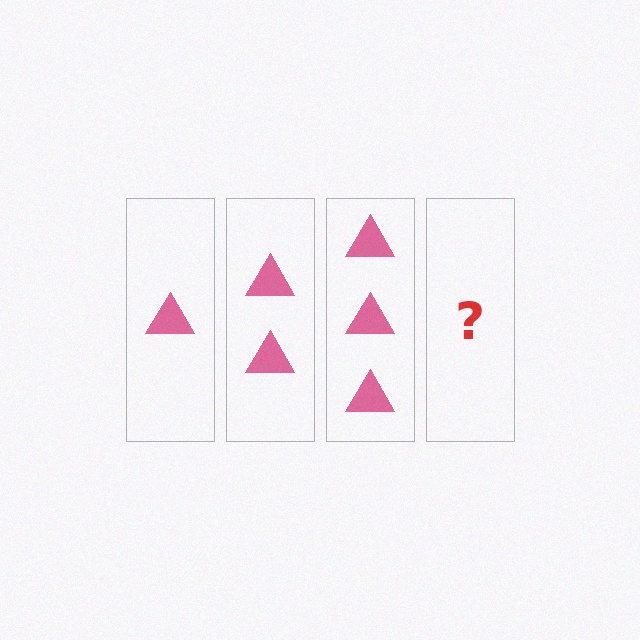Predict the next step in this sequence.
The next step is 4 triangles.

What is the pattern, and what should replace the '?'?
The pattern is that each step adds one more triangle. The '?' should be 4 triangles.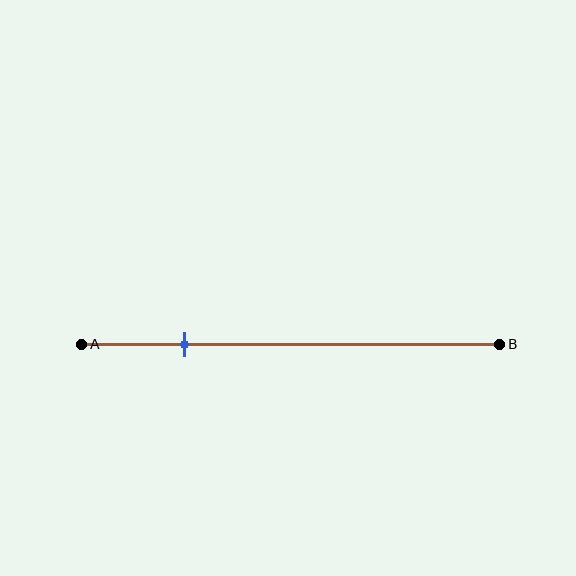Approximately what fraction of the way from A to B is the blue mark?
The blue mark is approximately 25% of the way from A to B.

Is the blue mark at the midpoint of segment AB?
No, the mark is at about 25% from A, not at the 50% midpoint.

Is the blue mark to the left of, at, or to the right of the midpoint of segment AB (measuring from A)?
The blue mark is to the left of the midpoint of segment AB.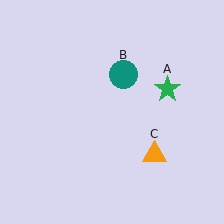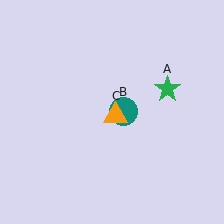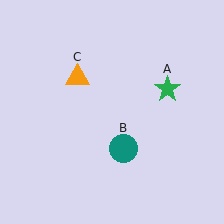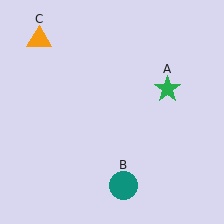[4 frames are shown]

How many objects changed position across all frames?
2 objects changed position: teal circle (object B), orange triangle (object C).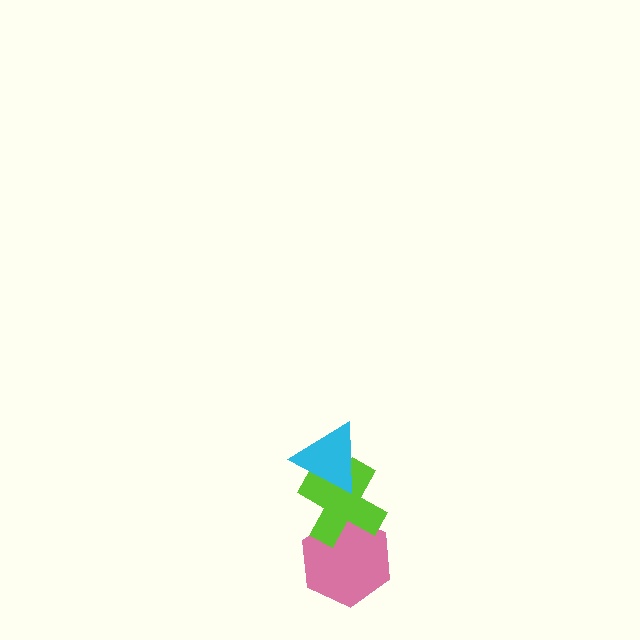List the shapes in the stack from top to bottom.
From top to bottom: the cyan triangle, the lime cross, the pink hexagon.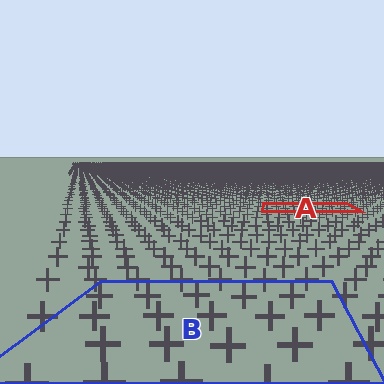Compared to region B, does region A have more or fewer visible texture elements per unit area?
Region A has more texture elements per unit area — they are packed more densely because it is farther away.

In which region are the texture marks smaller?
The texture marks are smaller in region A, because it is farther away.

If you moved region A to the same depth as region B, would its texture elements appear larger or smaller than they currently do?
They would appear larger. At a closer depth, the same texture elements are projected at a bigger on-screen size.